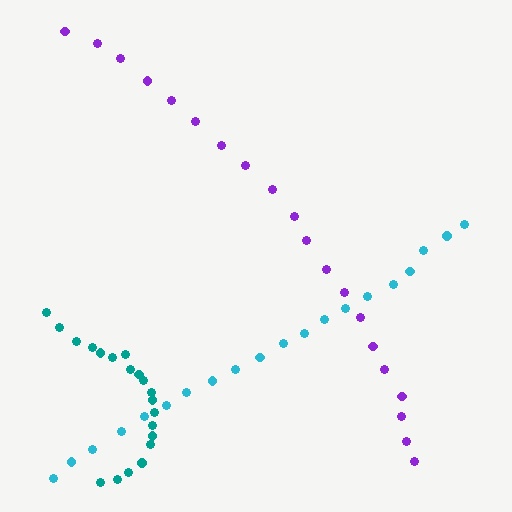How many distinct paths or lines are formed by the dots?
There are 3 distinct paths.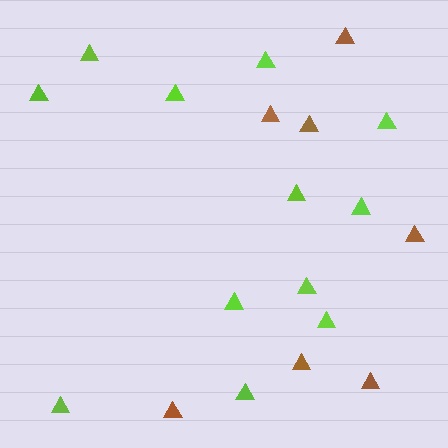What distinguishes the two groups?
There are 2 groups: one group of brown triangles (7) and one group of lime triangles (12).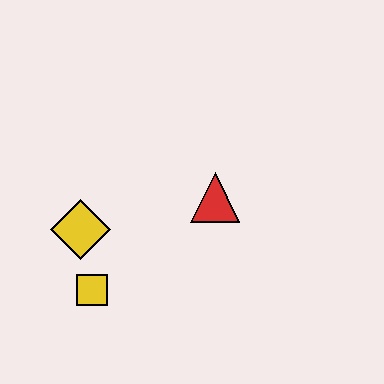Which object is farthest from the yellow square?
The red triangle is farthest from the yellow square.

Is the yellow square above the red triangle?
No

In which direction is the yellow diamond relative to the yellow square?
The yellow diamond is above the yellow square.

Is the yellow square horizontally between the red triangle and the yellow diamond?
Yes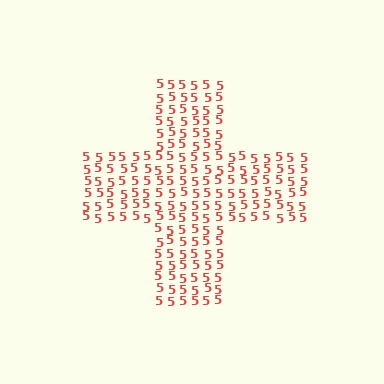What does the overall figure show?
The overall figure shows a cross.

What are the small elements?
The small elements are digit 5's.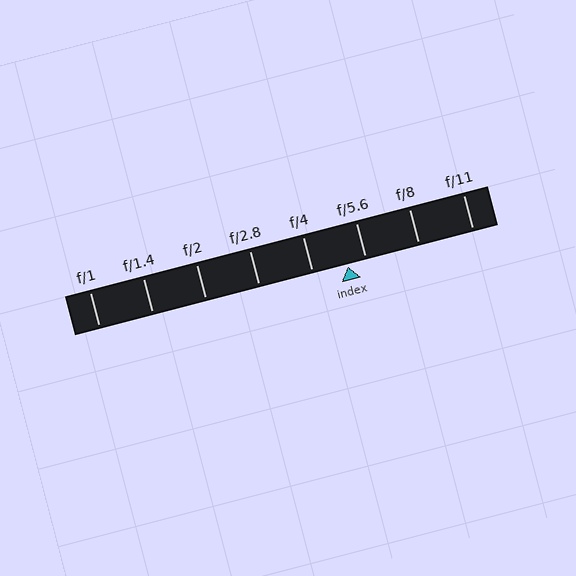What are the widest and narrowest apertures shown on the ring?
The widest aperture shown is f/1 and the narrowest is f/11.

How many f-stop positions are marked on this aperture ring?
There are 8 f-stop positions marked.